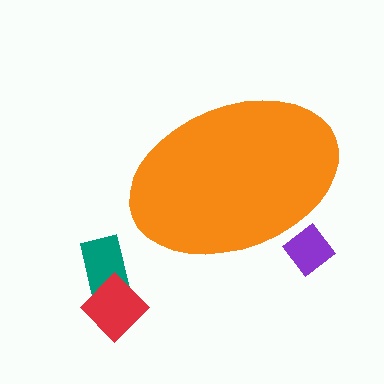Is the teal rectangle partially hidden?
No, the teal rectangle is fully visible.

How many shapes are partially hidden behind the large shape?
1 shape is partially hidden.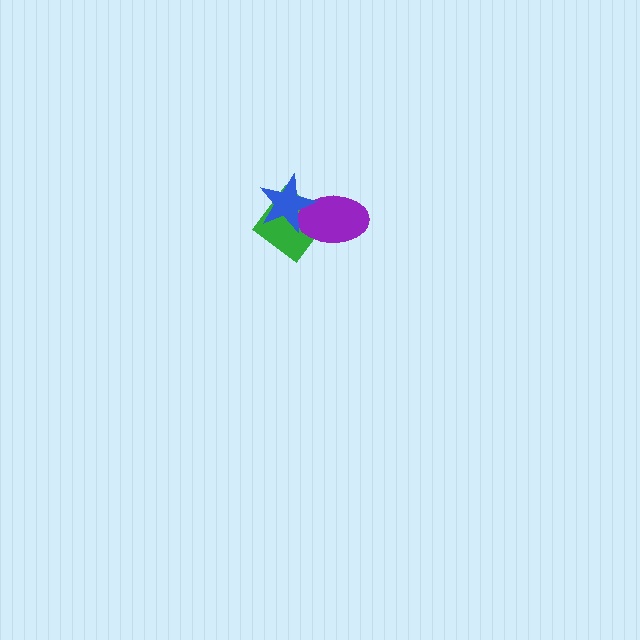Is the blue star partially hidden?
No, no other shape covers it.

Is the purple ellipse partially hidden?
Yes, it is partially covered by another shape.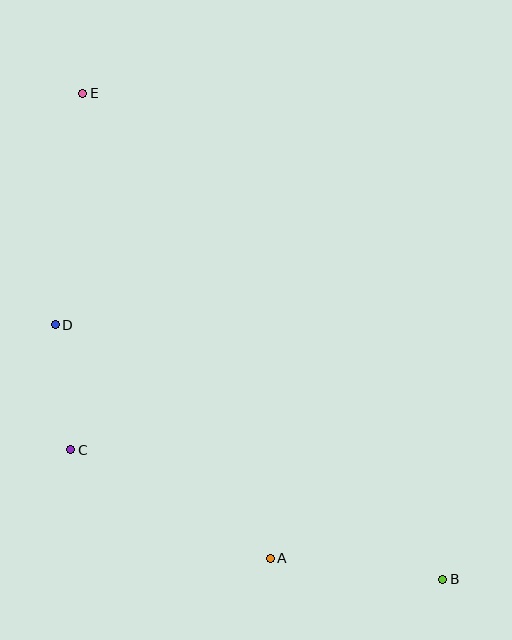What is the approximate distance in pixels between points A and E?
The distance between A and E is approximately 501 pixels.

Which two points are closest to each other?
Points C and D are closest to each other.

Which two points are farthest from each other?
Points B and E are farthest from each other.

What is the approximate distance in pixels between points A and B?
The distance between A and B is approximately 174 pixels.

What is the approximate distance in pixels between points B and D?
The distance between B and D is approximately 463 pixels.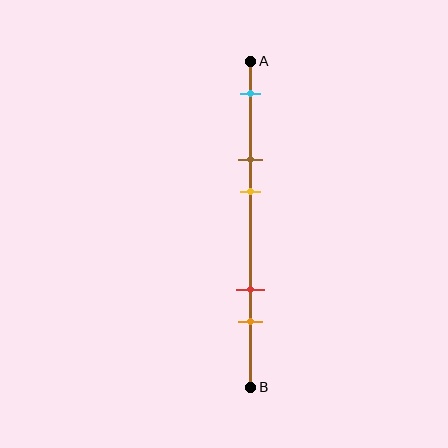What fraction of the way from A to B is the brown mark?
The brown mark is approximately 30% (0.3) of the way from A to B.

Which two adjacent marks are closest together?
The brown and yellow marks are the closest adjacent pair.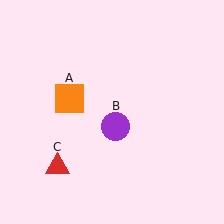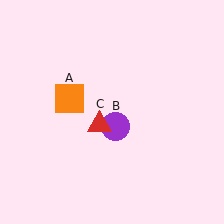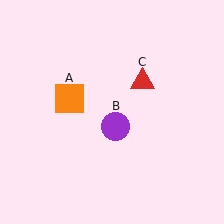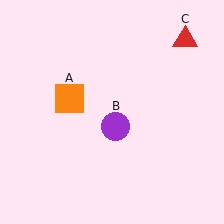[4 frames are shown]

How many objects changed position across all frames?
1 object changed position: red triangle (object C).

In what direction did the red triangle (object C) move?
The red triangle (object C) moved up and to the right.